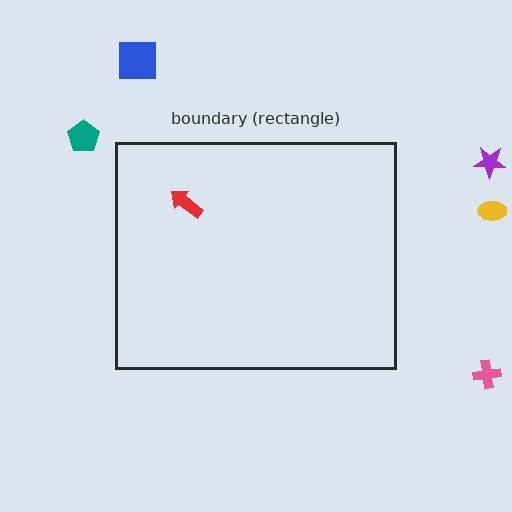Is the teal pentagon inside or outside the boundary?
Outside.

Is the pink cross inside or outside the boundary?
Outside.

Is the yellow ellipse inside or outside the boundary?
Outside.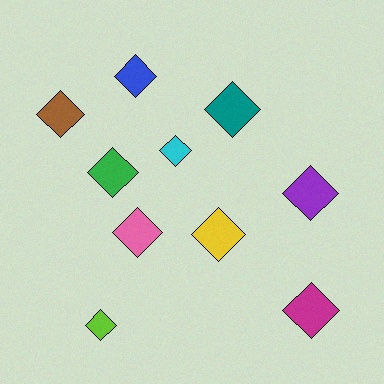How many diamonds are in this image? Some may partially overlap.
There are 10 diamonds.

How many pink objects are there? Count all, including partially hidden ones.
There is 1 pink object.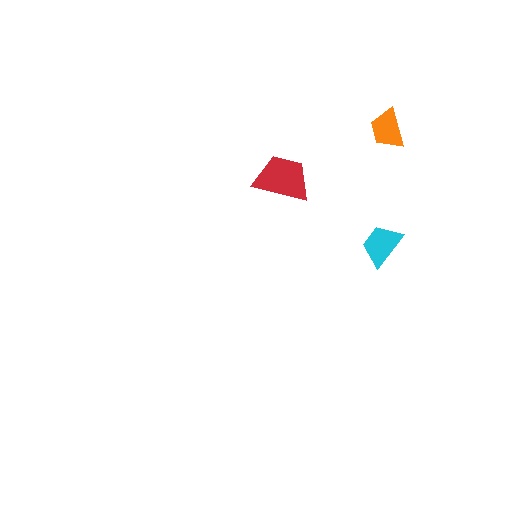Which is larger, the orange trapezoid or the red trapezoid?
The red one.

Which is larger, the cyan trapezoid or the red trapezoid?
The red one.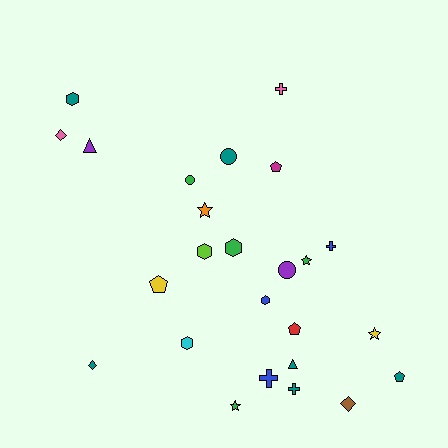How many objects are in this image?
There are 25 objects.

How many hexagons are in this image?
There are 5 hexagons.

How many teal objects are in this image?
There are 6 teal objects.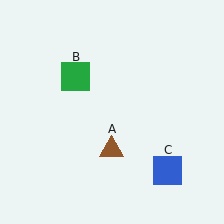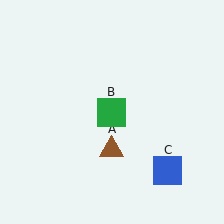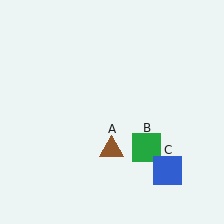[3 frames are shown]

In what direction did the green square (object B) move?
The green square (object B) moved down and to the right.